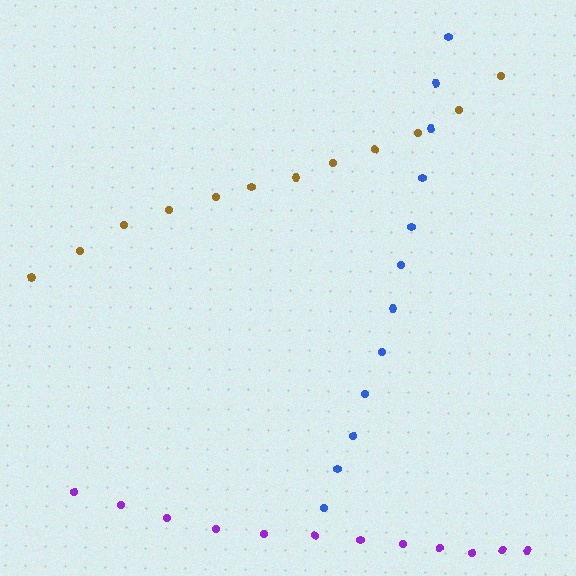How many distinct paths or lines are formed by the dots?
There are 3 distinct paths.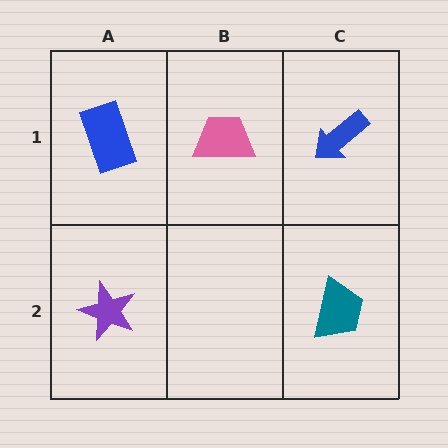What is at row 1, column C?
A blue arrow.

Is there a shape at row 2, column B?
No, that cell is empty.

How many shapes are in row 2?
2 shapes.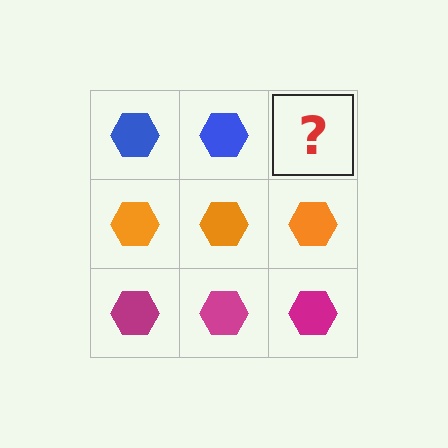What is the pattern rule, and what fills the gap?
The rule is that each row has a consistent color. The gap should be filled with a blue hexagon.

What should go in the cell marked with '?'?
The missing cell should contain a blue hexagon.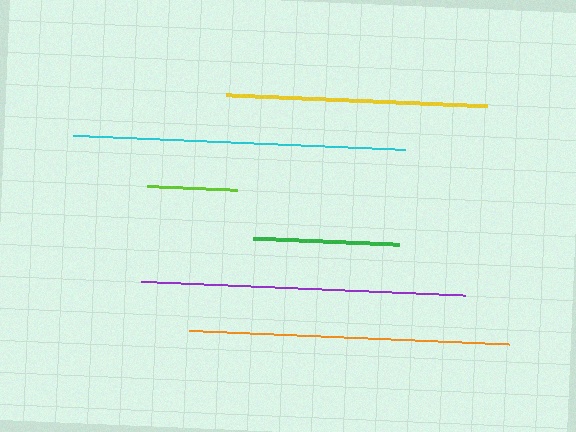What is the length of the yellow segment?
The yellow segment is approximately 261 pixels long.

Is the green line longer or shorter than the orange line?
The orange line is longer than the green line.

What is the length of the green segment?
The green segment is approximately 146 pixels long.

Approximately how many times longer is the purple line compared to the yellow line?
The purple line is approximately 1.2 times the length of the yellow line.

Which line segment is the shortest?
The lime line is the shortest at approximately 90 pixels.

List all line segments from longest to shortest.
From longest to shortest: cyan, purple, orange, yellow, green, lime.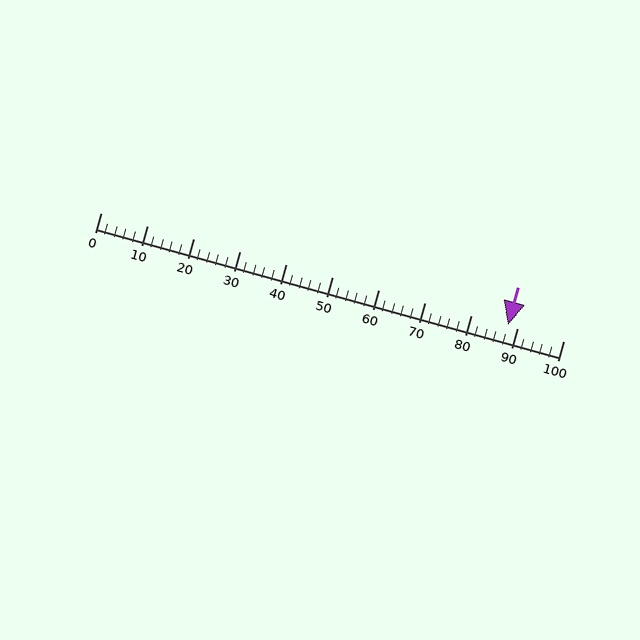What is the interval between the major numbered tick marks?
The major tick marks are spaced 10 units apart.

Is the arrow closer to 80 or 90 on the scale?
The arrow is closer to 90.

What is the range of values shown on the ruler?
The ruler shows values from 0 to 100.